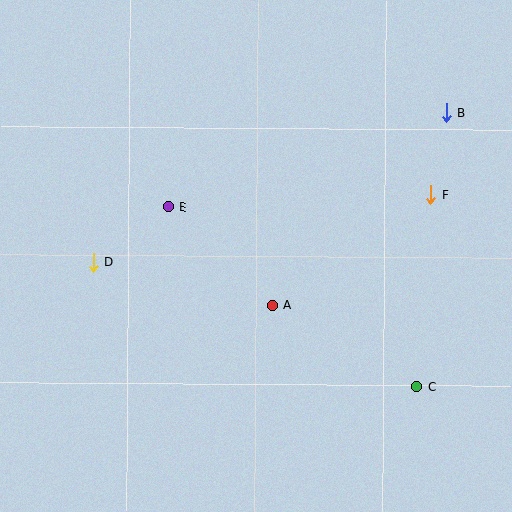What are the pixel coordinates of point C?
Point C is at (417, 387).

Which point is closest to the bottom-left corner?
Point D is closest to the bottom-left corner.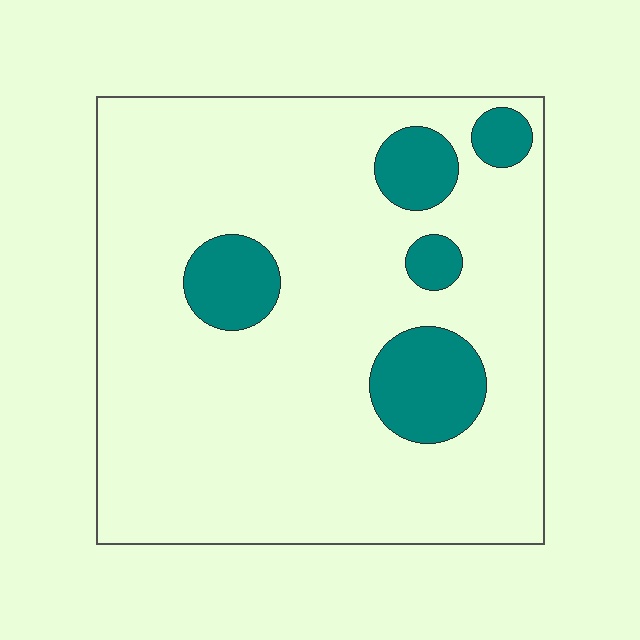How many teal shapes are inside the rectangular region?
5.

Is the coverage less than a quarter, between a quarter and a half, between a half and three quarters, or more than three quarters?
Less than a quarter.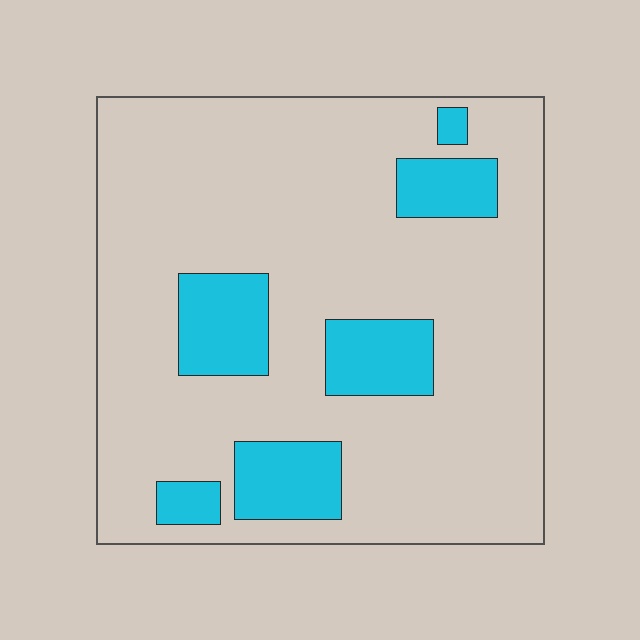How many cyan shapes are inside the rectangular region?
6.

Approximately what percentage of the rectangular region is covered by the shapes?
Approximately 20%.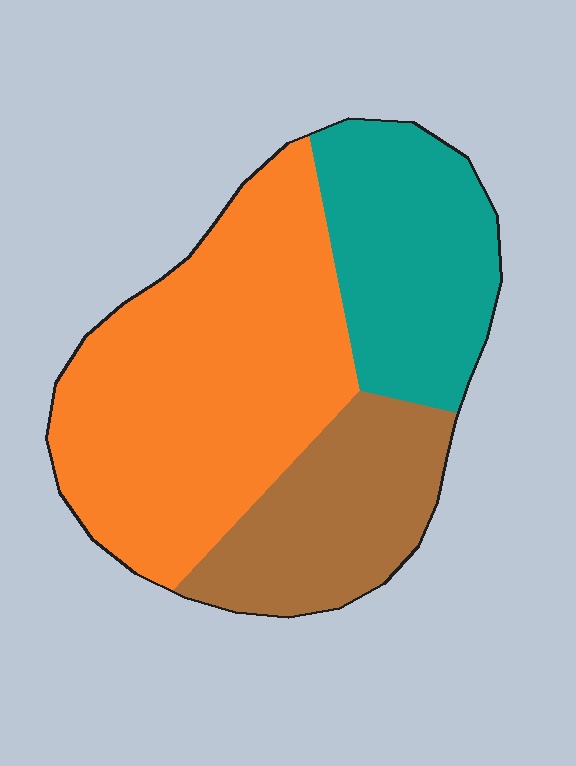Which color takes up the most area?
Orange, at roughly 50%.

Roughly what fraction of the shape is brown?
Brown covers around 25% of the shape.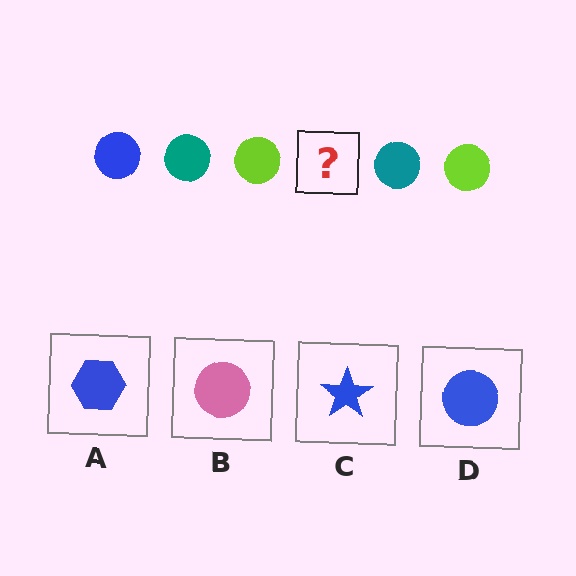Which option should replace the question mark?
Option D.